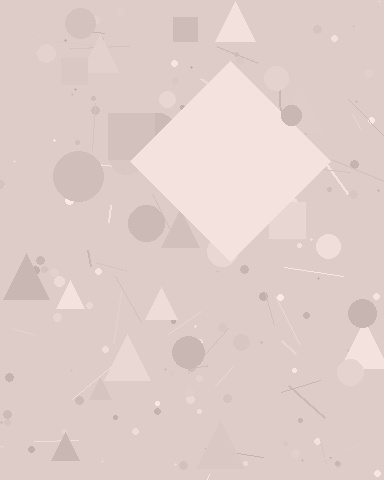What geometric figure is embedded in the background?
A diamond is embedded in the background.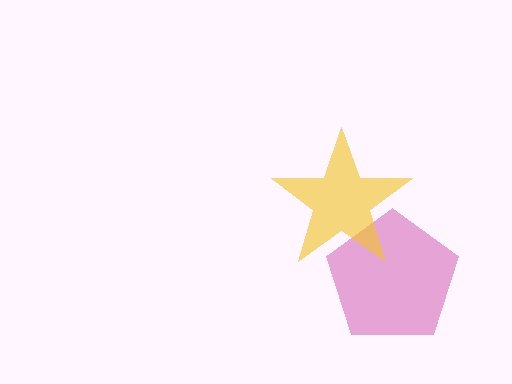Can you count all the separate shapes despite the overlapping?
Yes, there are 2 separate shapes.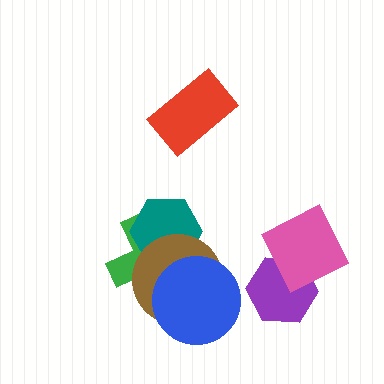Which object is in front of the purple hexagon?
The pink square is in front of the purple hexagon.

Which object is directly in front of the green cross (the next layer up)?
The teal hexagon is directly in front of the green cross.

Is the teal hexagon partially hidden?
Yes, it is partially covered by another shape.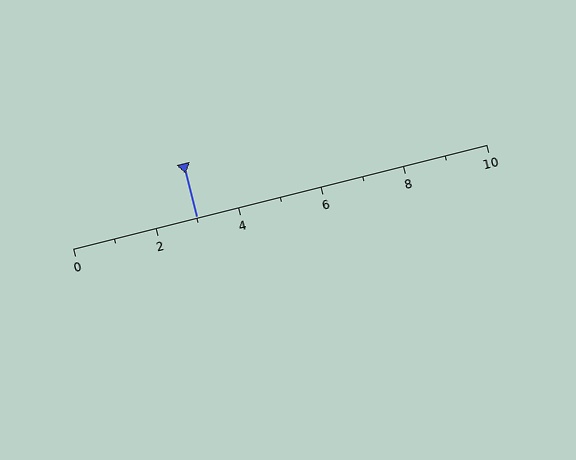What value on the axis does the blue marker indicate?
The marker indicates approximately 3.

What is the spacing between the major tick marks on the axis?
The major ticks are spaced 2 apart.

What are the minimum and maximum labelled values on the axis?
The axis runs from 0 to 10.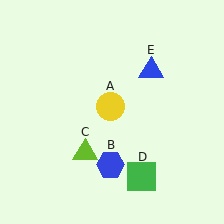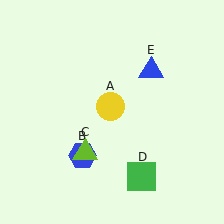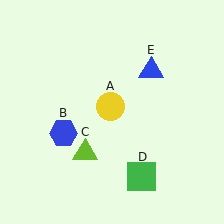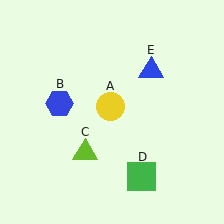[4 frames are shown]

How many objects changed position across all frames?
1 object changed position: blue hexagon (object B).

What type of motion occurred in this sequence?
The blue hexagon (object B) rotated clockwise around the center of the scene.